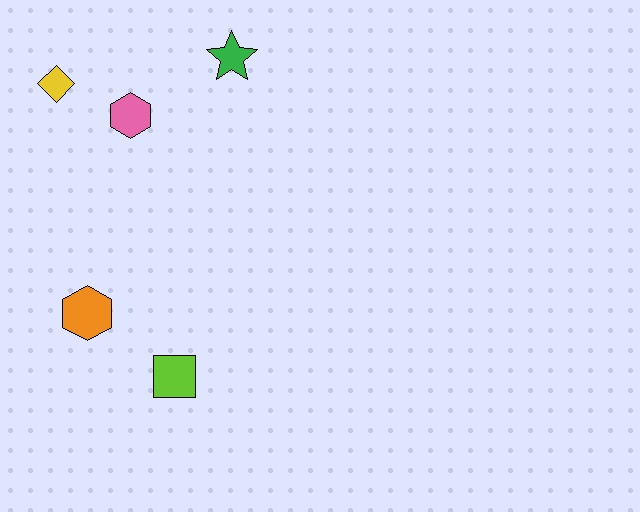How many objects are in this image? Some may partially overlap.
There are 5 objects.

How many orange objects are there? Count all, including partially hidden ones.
There is 1 orange object.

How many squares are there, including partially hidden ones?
There is 1 square.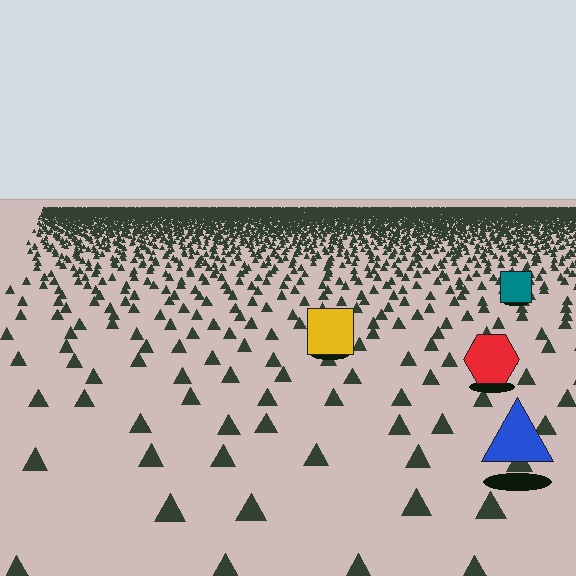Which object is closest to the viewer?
The blue triangle is closest. The texture marks near it are larger and more spread out.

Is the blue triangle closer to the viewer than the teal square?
Yes. The blue triangle is closer — you can tell from the texture gradient: the ground texture is coarser near it.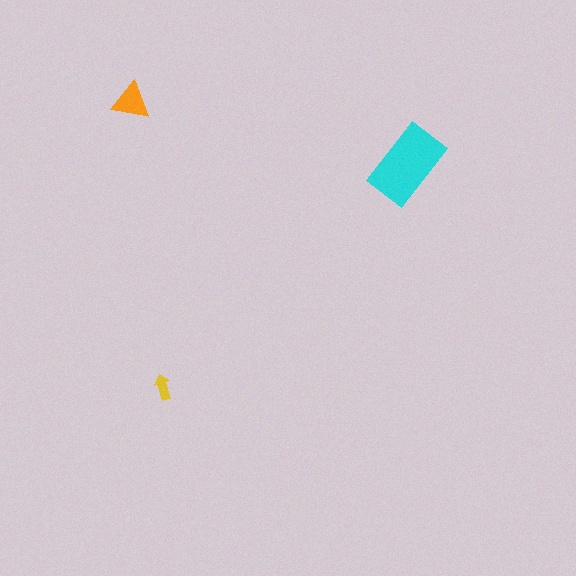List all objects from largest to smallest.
The cyan rectangle, the orange triangle, the yellow arrow.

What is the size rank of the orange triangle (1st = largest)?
2nd.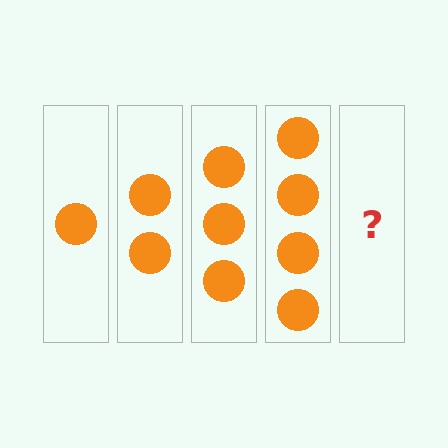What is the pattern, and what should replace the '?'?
The pattern is that each step adds one more circle. The '?' should be 5 circles.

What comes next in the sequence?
The next element should be 5 circles.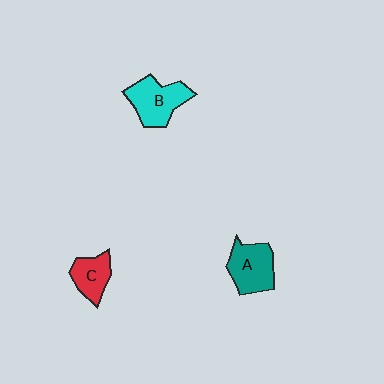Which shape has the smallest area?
Shape C (red).